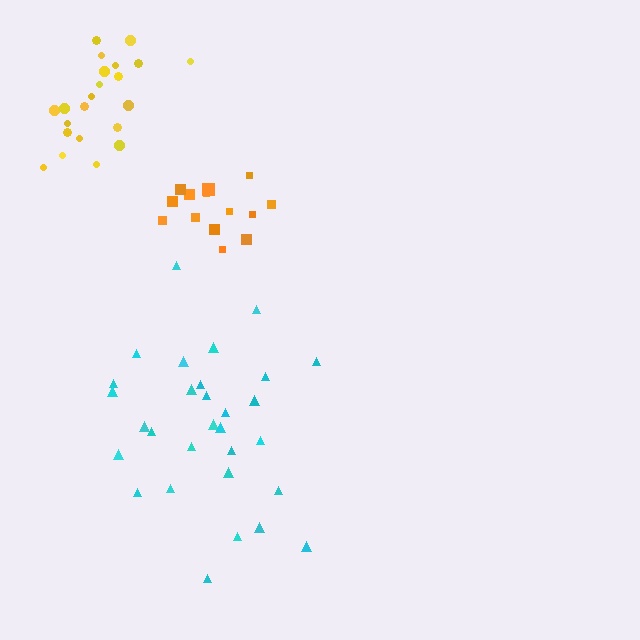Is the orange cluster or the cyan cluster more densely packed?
Orange.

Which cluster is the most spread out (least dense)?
Cyan.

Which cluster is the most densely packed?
Yellow.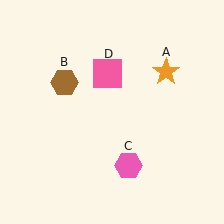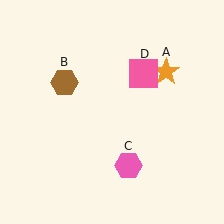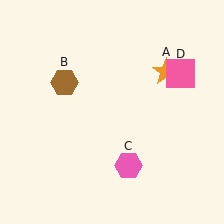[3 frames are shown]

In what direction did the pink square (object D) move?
The pink square (object D) moved right.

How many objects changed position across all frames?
1 object changed position: pink square (object D).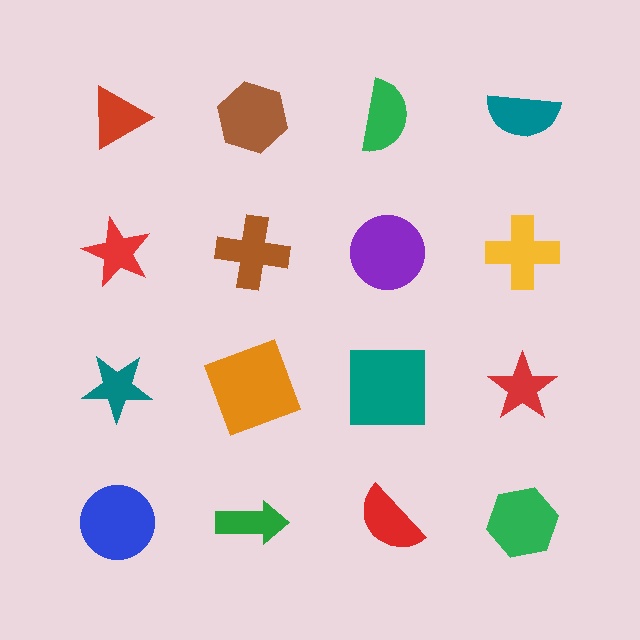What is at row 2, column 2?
A brown cross.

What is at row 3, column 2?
An orange square.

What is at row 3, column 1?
A teal star.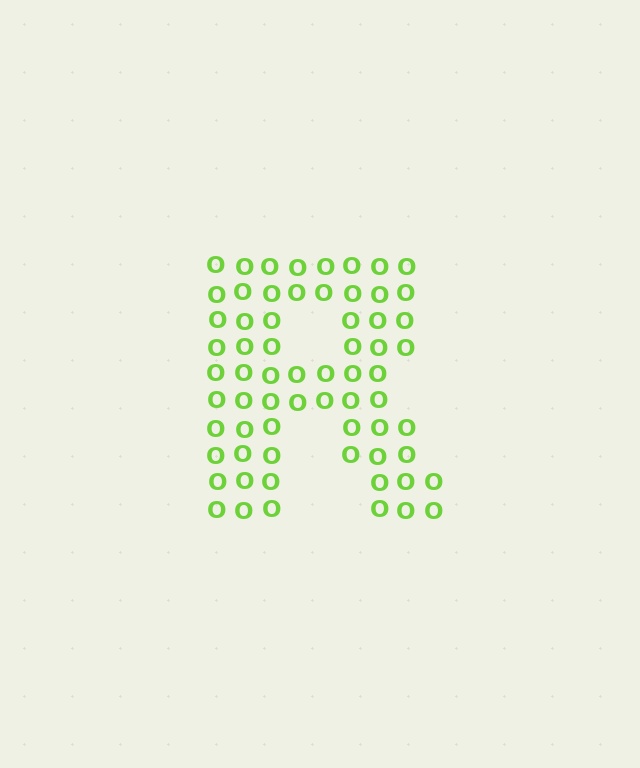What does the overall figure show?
The overall figure shows the letter R.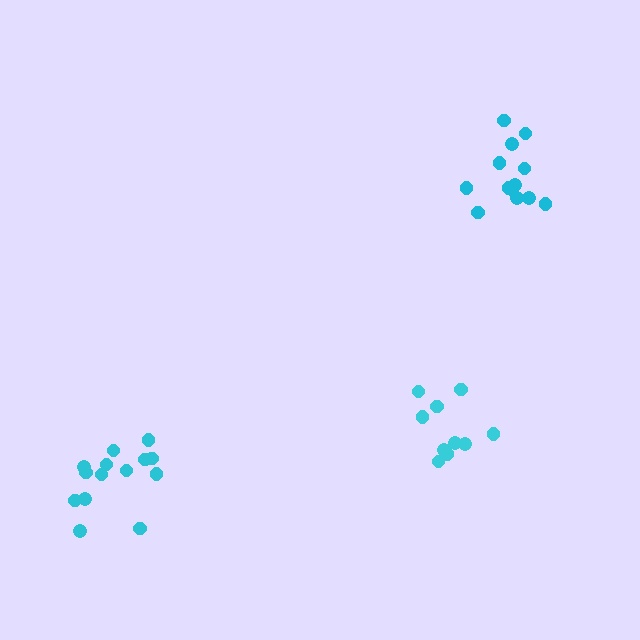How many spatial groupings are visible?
There are 3 spatial groupings.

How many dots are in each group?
Group 1: 14 dots, Group 2: 10 dots, Group 3: 13 dots (37 total).